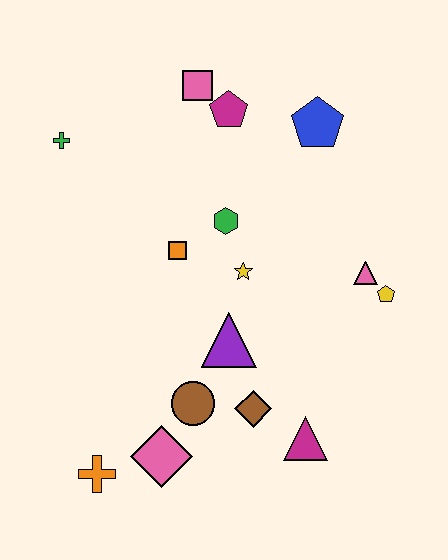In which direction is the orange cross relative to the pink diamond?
The orange cross is to the left of the pink diamond.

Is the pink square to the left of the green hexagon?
Yes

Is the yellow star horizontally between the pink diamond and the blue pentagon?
Yes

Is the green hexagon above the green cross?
No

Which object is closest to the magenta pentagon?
The pink square is closest to the magenta pentagon.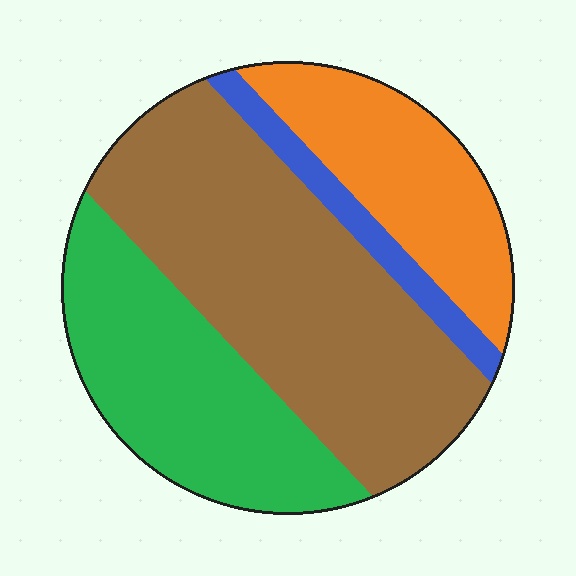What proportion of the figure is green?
Green takes up about one quarter (1/4) of the figure.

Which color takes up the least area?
Blue, at roughly 5%.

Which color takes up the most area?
Brown, at roughly 45%.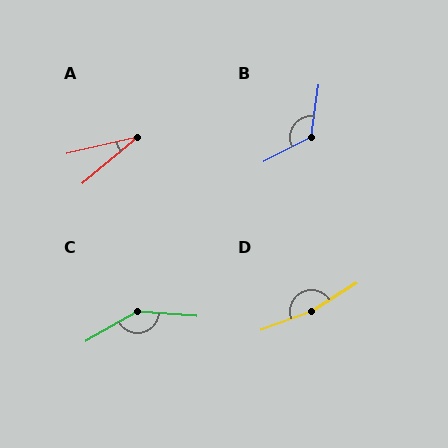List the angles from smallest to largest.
A (27°), B (126°), C (146°), D (168°).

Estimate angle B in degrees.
Approximately 126 degrees.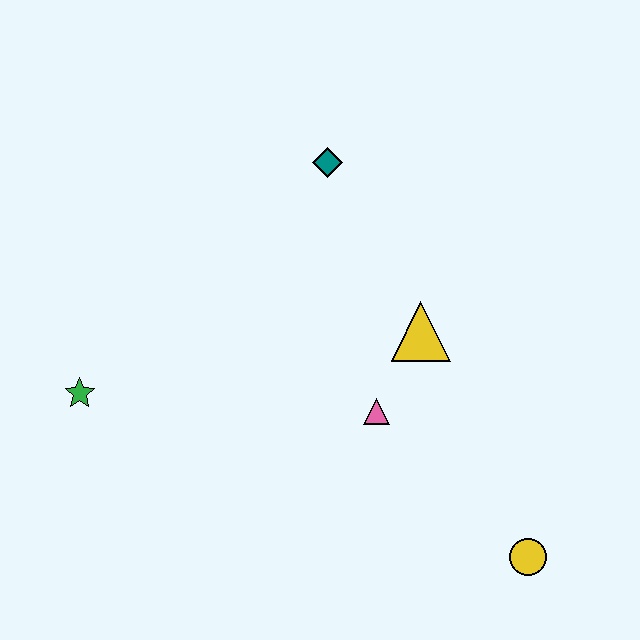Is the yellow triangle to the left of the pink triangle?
No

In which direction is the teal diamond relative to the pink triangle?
The teal diamond is above the pink triangle.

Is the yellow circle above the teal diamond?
No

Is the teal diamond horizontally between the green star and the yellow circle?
Yes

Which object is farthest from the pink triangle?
The green star is farthest from the pink triangle.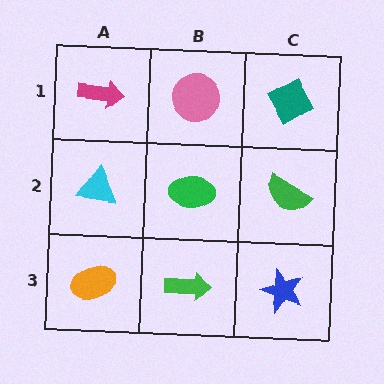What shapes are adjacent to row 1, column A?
A cyan triangle (row 2, column A), a pink circle (row 1, column B).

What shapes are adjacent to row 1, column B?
A green ellipse (row 2, column B), a magenta arrow (row 1, column A), a teal diamond (row 1, column C).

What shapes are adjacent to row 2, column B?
A pink circle (row 1, column B), a green arrow (row 3, column B), a cyan triangle (row 2, column A), a green semicircle (row 2, column C).